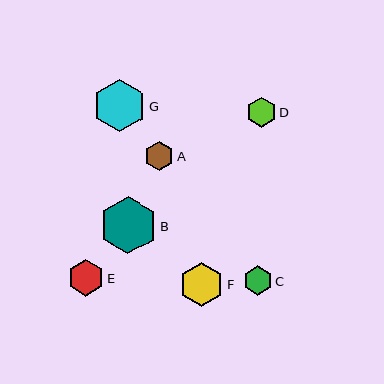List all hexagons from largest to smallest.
From largest to smallest: B, G, F, E, D, C, A.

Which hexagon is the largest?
Hexagon B is the largest with a size of approximately 58 pixels.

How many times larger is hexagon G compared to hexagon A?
Hexagon G is approximately 1.8 times the size of hexagon A.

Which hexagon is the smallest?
Hexagon A is the smallest with a size of approximately 29 pixels.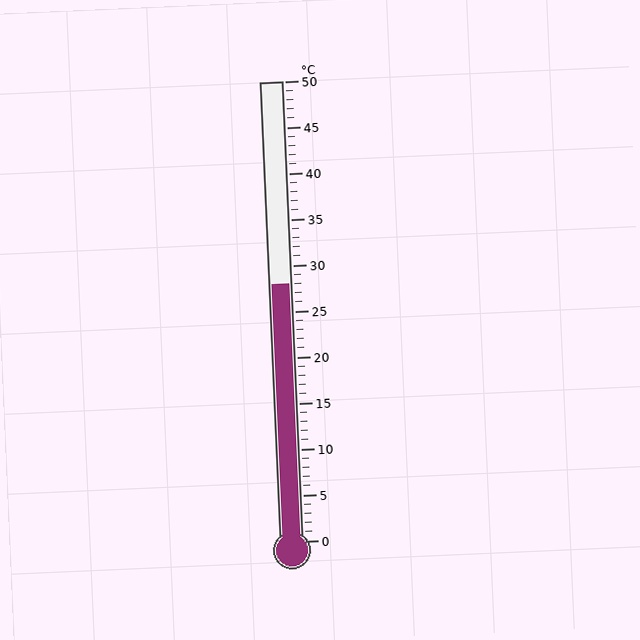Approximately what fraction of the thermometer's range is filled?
The thermometer is filled to approximately 55% of its range.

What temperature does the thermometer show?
The thermometer shows approximately 28°C.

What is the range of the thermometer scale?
The thermometer scale ranges from 0°C to 50°C.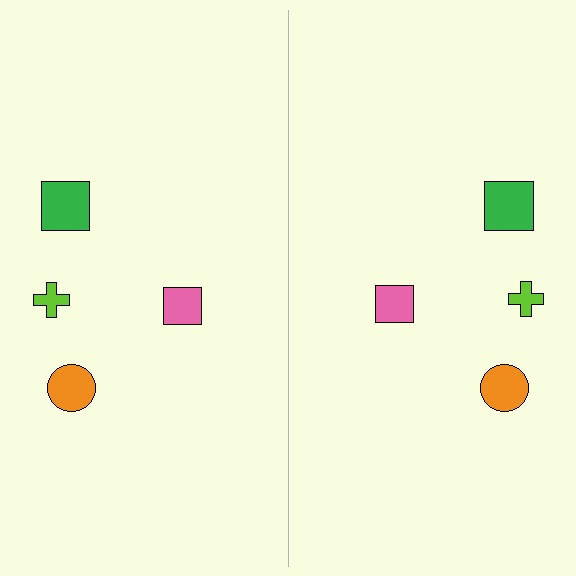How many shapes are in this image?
There are 8 shapes in this image.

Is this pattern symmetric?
Yes, this pattern has bilateral (reflection) symmetry.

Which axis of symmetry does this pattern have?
The pattern has a vertical axis of symmetry running through the center of the image.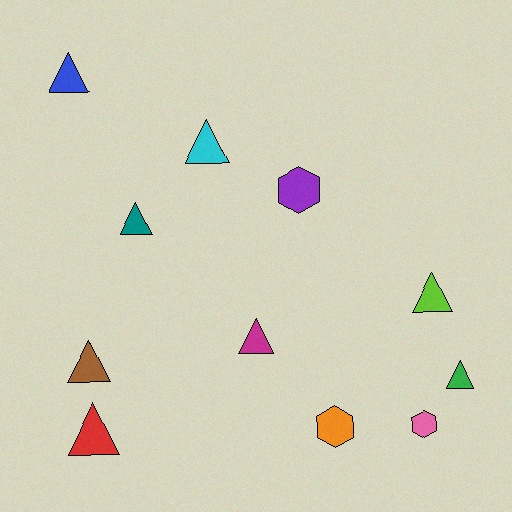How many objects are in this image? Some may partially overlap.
There are 11 objects.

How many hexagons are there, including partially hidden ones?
There are 3 hexagons.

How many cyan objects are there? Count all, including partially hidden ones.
There is 1 cyan object.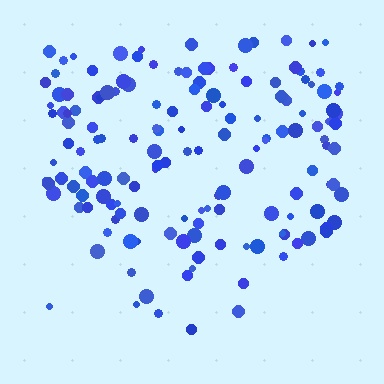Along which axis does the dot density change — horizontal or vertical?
Vertical.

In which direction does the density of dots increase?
From bottom to top, with the top side densest.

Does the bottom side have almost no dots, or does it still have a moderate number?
Still a moderate number, just noticeably fewer than the top.